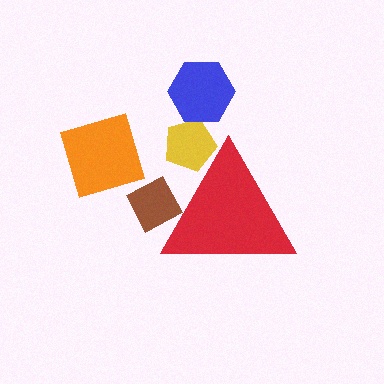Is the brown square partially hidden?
Yes, the brown square is partially hidden behind the red triangle.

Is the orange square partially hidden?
No, the orange square is fully visible.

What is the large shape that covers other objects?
A red triangle.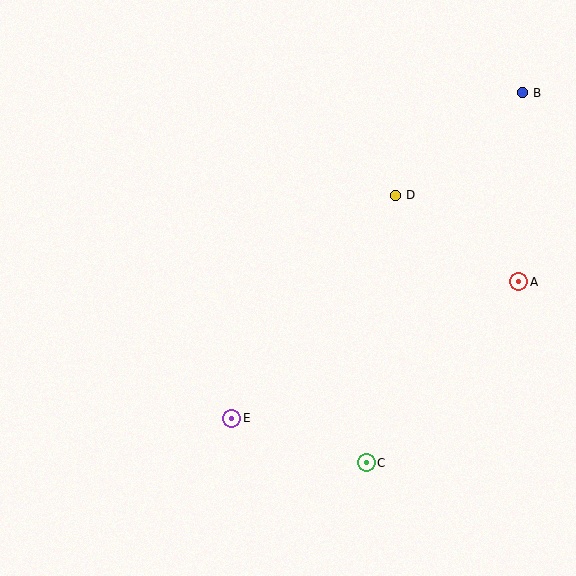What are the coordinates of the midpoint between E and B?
The midpoint between E and B is at (377, 256).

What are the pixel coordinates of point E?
Point E is at (232, 418).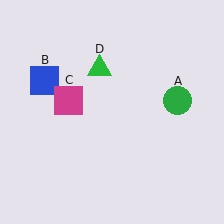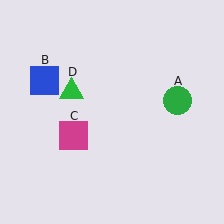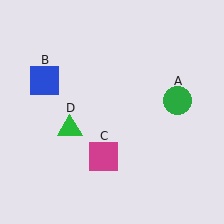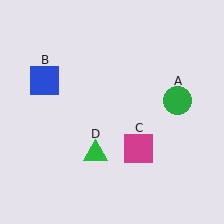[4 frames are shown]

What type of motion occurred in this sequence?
The magenta square (object C), green triangle (object D) rotated counterclockwise around the center of the scene.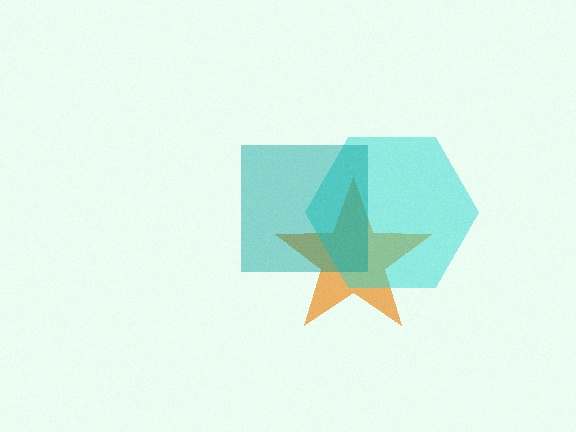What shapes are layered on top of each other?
The layered shapes are: an orange star, a cyan hexagon, a teal square.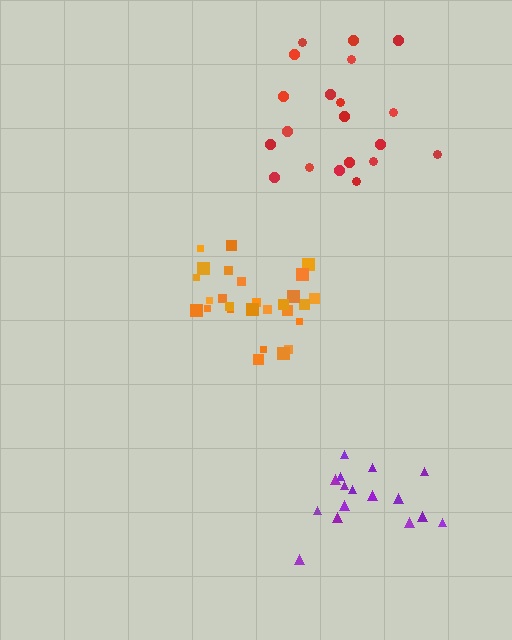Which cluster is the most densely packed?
Orange.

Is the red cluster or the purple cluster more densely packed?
Purple.